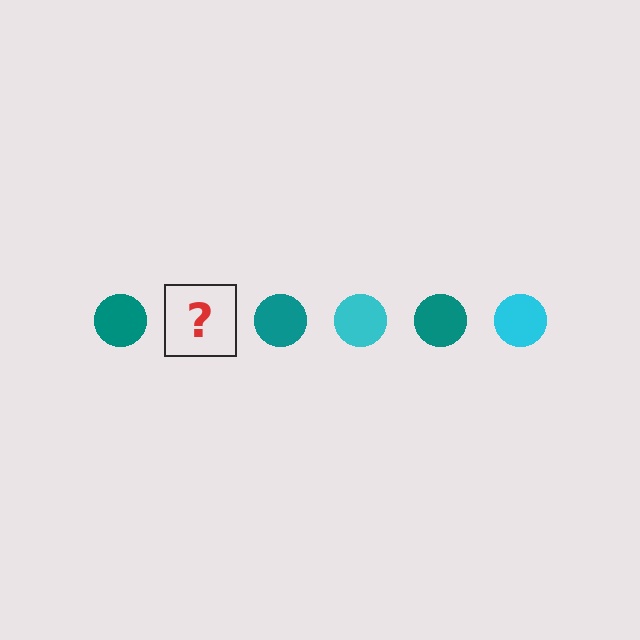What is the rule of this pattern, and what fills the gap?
The rule is that the pattern cycles through teal, cyan circles. The gap should be filled with a cyan circle.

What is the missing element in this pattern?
The missing element is a cyan circle.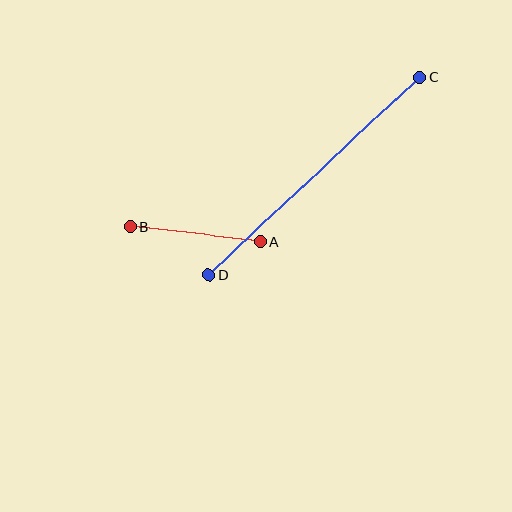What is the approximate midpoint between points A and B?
The midpoint is at approximately (196, 234) pixels.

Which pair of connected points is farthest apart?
Points C and D are farthest apart.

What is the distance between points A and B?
The distance is approximately 131 pixels.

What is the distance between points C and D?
The distance is approximately 289 pixels.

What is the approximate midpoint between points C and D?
The midpoint is at approximately (314, 176) pixels.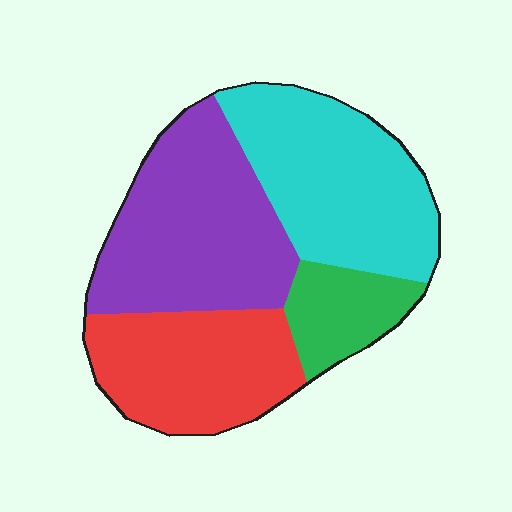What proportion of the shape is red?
Red covers roughly 25% of the shape.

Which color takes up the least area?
Green, at roughly 10%.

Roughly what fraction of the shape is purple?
Purple takes up between a sixth and a third of the shape.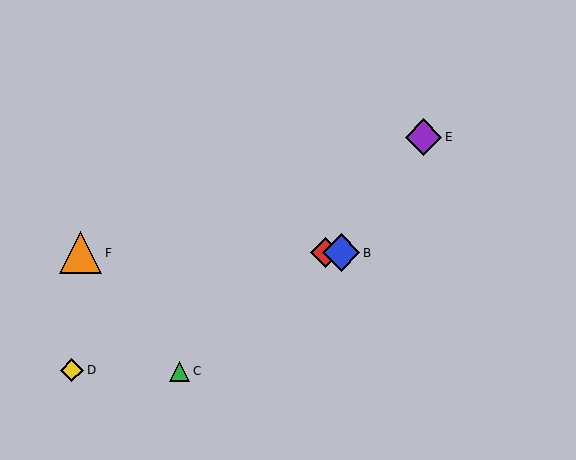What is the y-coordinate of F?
Object F is at y≈253.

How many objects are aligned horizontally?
3 objects (A, B, F) are aligned horizontally.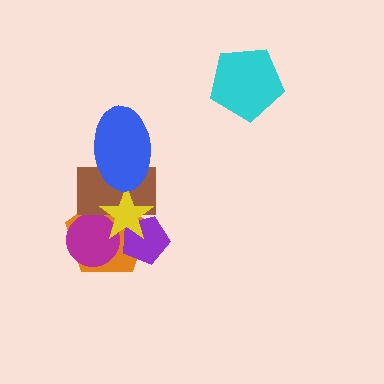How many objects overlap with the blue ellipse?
1 object overlaps with the blue ellipse.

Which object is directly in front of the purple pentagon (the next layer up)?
The brown rectangle is directly in front of the purple pentagon.